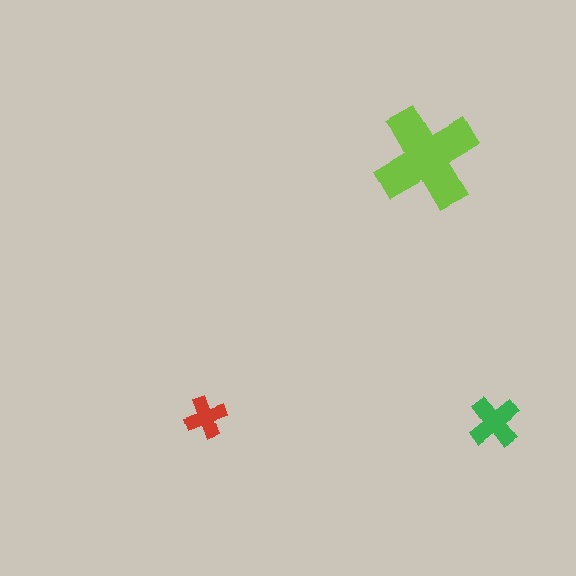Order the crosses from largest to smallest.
the lime one, the green one, the red one.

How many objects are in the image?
There are 3 objects in the image.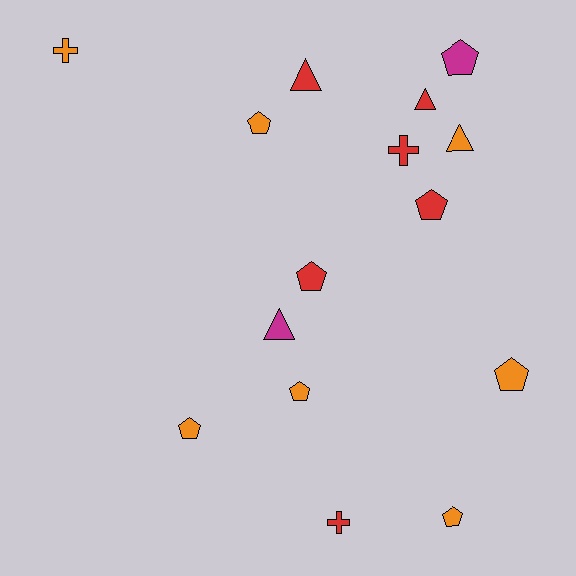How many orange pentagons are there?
There are 5 orange pentagons.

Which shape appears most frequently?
Pentagon, with 8 objects.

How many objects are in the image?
There are 15 objects.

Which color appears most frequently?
Orange, with 7 objects.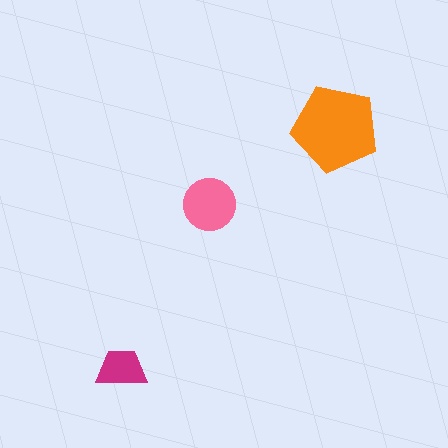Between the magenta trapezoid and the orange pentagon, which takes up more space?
The orange pentagon.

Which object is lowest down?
The magenta trapezoid is bottommost.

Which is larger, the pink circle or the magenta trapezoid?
The pink circle.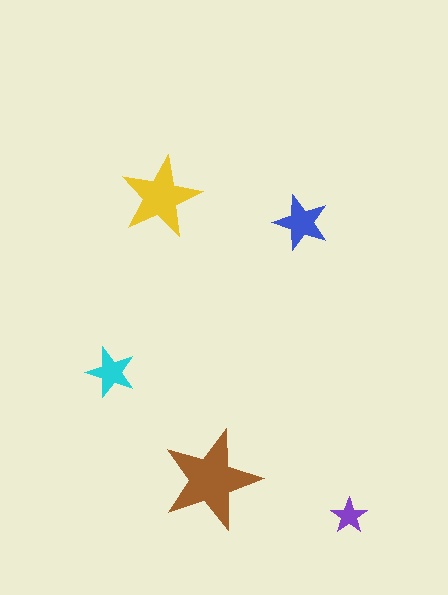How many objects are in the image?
There are 5 objects in the image.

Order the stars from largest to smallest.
the brown one, the yellow one, the blue one, the cyan one, the purple one.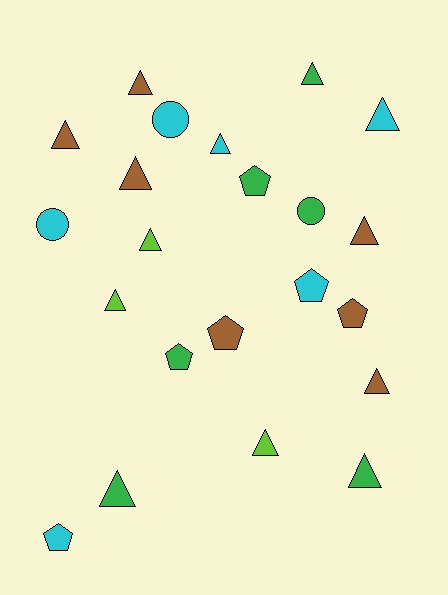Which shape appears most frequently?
Triangle, with 13 objects.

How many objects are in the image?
There are 22 objects.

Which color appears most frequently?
Brown, with 7 objects.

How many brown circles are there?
There are no brown circles.